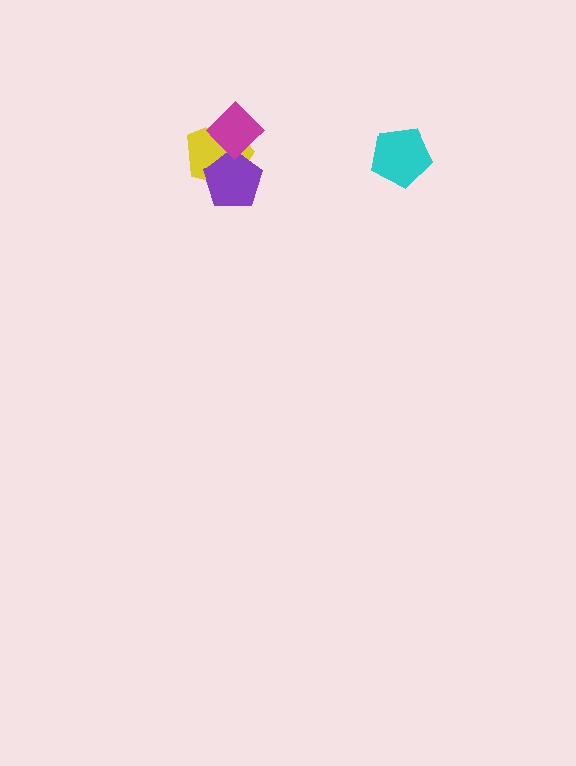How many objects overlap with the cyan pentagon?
0 objects overlap with the cyan pentagon.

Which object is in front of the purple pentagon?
The magenta diamond is in front of the purple pentagon.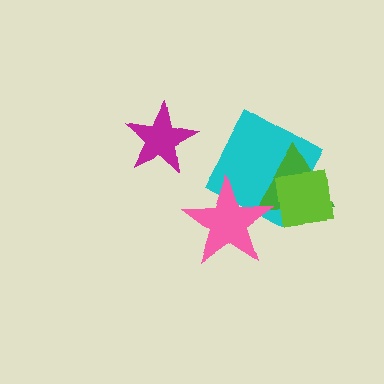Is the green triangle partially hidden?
Yes, it is partially covered by another shape.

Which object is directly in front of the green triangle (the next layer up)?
The lime square is directly in front of the green triangle.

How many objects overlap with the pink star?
2 objects overlap with the pink star.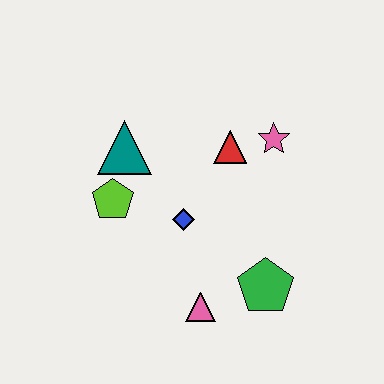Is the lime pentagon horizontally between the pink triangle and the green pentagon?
No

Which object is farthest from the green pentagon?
The teal triangle is farthest from the green pentagon.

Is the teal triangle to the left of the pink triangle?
Yes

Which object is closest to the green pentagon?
The pink triangle is closest to the green pentagon.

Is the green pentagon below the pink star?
Yes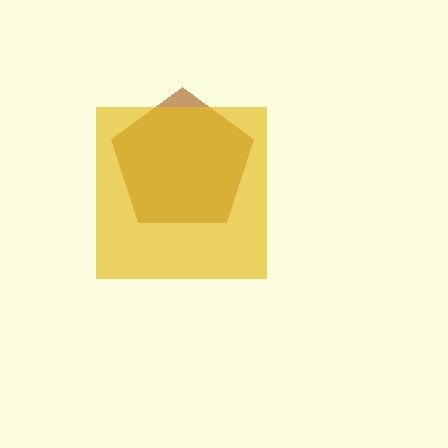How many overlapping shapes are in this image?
There are 2 overlapping shapes in the image.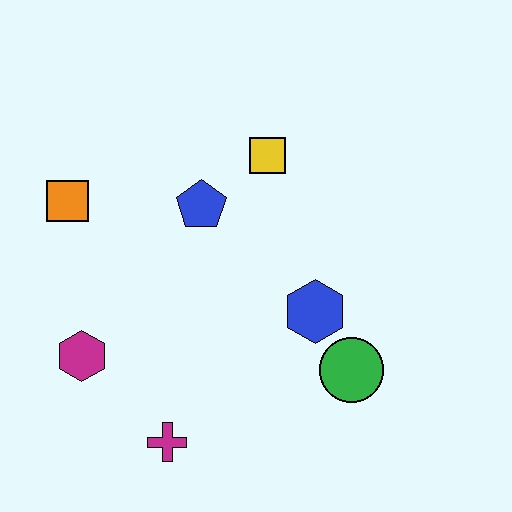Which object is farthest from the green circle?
The orange square is farthest from the green circle.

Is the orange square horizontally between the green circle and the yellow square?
No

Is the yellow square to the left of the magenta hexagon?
No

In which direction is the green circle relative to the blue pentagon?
The green circle is below the blue pentagon.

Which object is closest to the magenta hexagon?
The magenta cross is closest to the magenta hexagon.